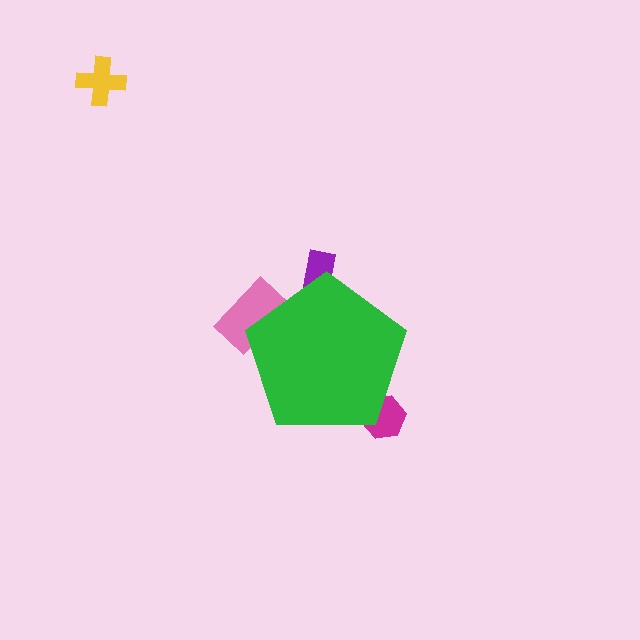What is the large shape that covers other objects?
A green pentagon.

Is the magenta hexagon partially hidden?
Yes, the magenta hexagon is partially hidden behind the green pentagon.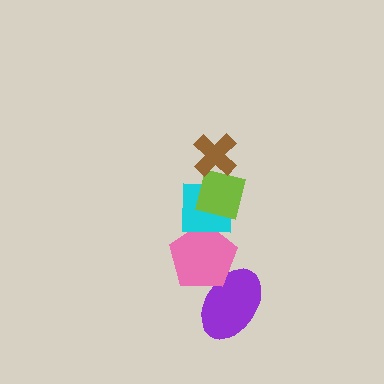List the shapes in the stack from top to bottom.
From top to bottom: the brown cross, the lime square, the cyan square, the pink pentagon, the purple ellipse.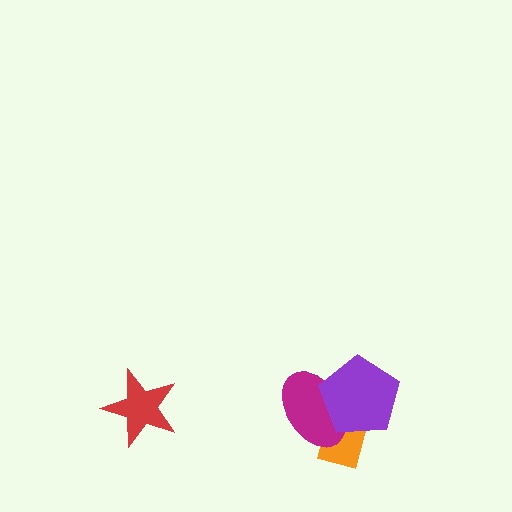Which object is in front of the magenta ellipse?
The purple pentagon is in front of the magenta ellipse.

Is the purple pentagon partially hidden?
No, no other shape covers it.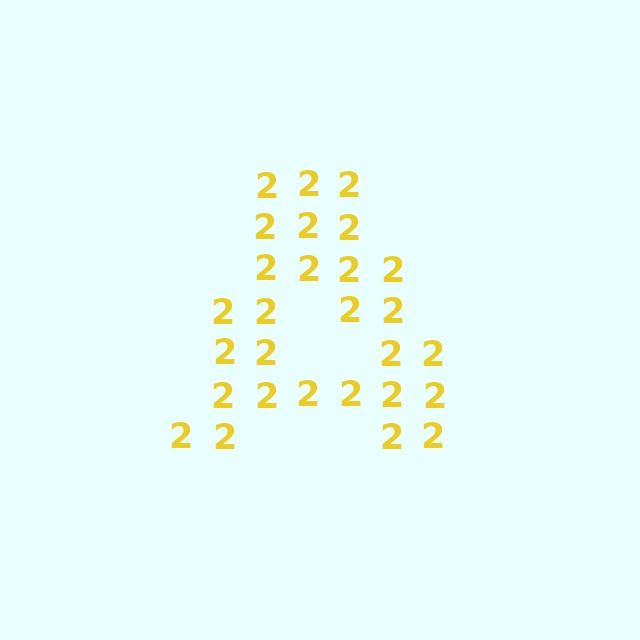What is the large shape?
The large shape is the letter A.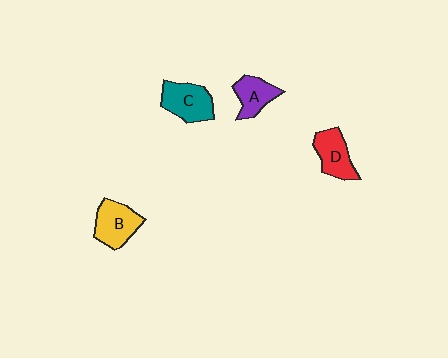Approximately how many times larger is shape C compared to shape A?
Approximately 1.3 times.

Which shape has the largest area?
Shape B (yellow).